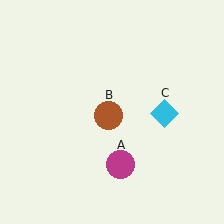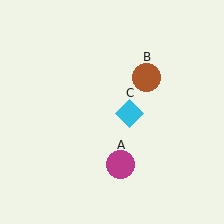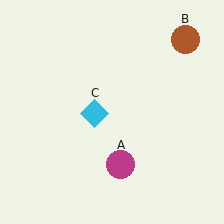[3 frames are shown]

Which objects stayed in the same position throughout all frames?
Magenta circle (object A) remained stationary.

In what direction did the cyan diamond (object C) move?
The cyan diamond (object C) moved left.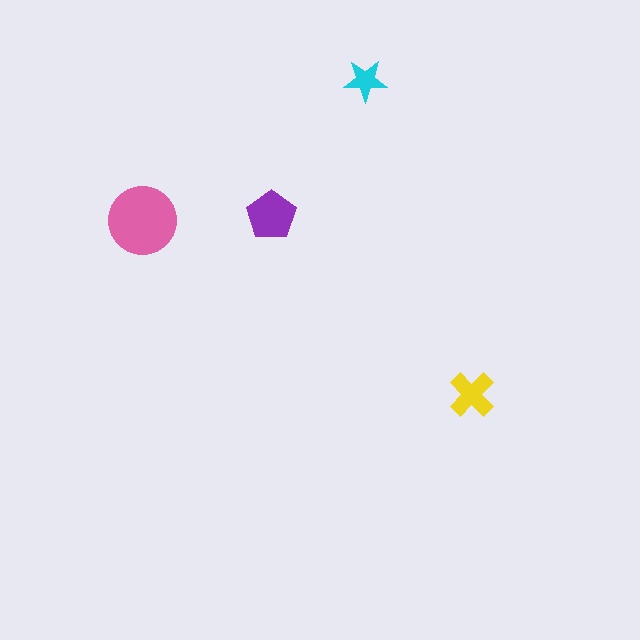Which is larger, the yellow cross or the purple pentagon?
The purple pentagon.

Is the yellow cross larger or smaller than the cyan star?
Larger.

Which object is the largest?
The pink circle.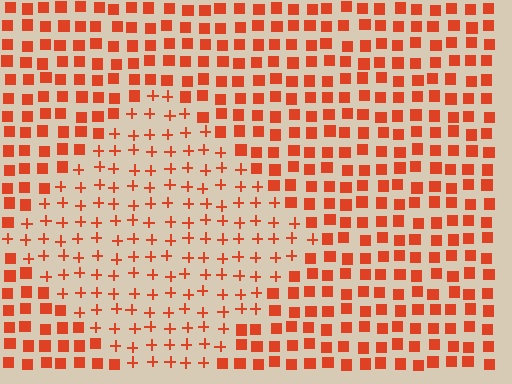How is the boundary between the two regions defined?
The boundary is defined by a change in element shape: plus signs inside vs. squares outside. All elements share the same color and spacing.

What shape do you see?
I see a diamond.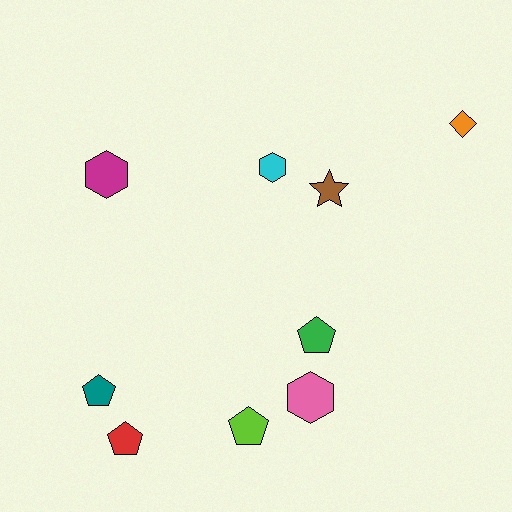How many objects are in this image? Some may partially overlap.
There are 9 objects.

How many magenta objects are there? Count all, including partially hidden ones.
There is 1 magenta object.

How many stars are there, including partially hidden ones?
There is 1 star.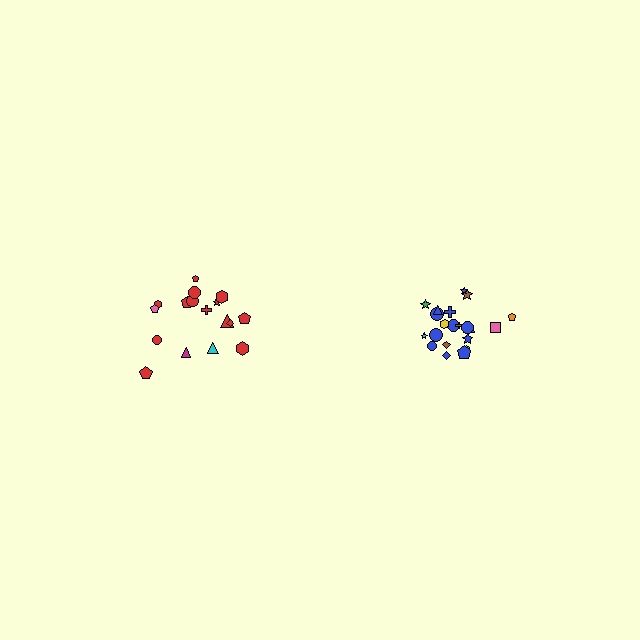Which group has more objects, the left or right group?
The right group.